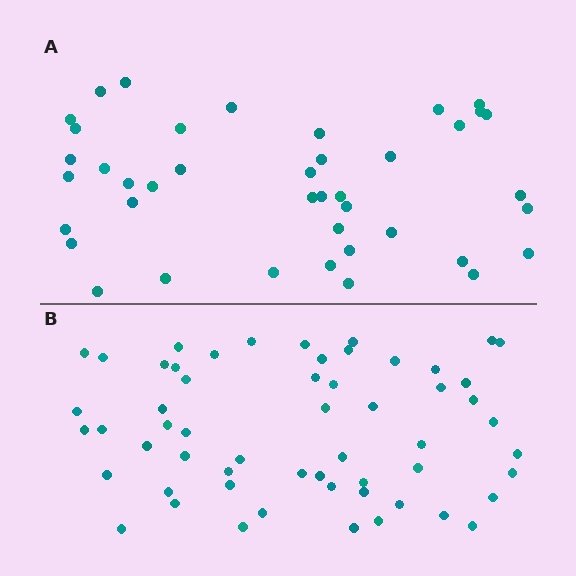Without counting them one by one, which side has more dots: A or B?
Region B (the bottom region) has more dots.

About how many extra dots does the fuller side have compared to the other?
Region B has approximately 15 more dots than region A.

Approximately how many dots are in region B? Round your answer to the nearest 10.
About 60 dots. (The exact count is 57, which rounds to 60.)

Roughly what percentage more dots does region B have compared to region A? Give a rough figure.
About 40% more.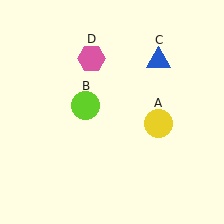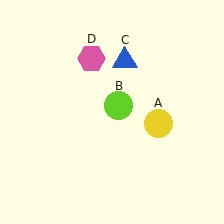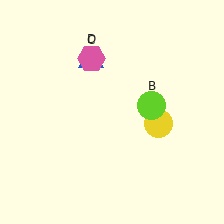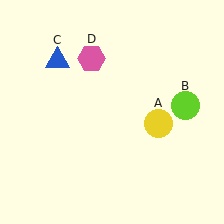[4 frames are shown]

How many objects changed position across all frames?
2 objects changed position: lime circle (object B), blue triangle (object C).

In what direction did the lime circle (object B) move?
The lime circle (object B) moved right.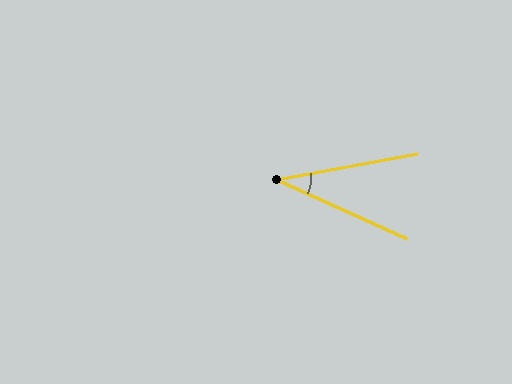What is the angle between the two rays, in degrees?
Approximately 35 degrees.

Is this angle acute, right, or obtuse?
It is acute.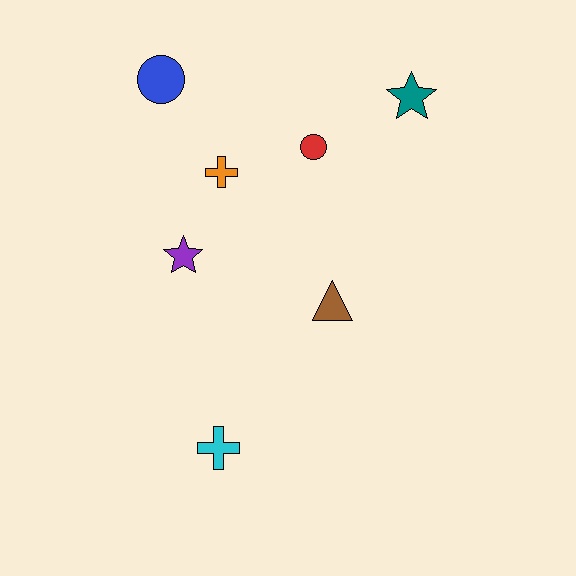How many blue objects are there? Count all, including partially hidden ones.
There is 1 blue object.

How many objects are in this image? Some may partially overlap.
There are 7 objects.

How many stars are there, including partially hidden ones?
There are 2 stars.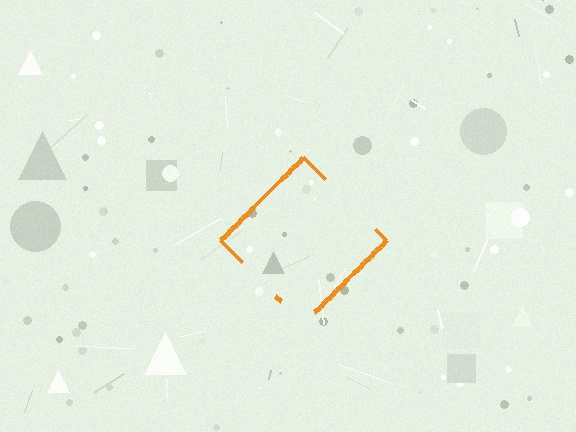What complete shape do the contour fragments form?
The contour fragments form a diamond.